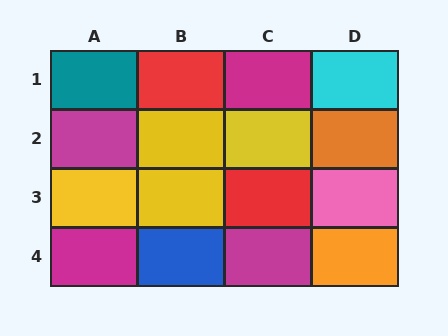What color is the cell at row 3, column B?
Yellow.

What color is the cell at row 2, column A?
Magenta.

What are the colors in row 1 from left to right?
Teal, red, magenta, cyan.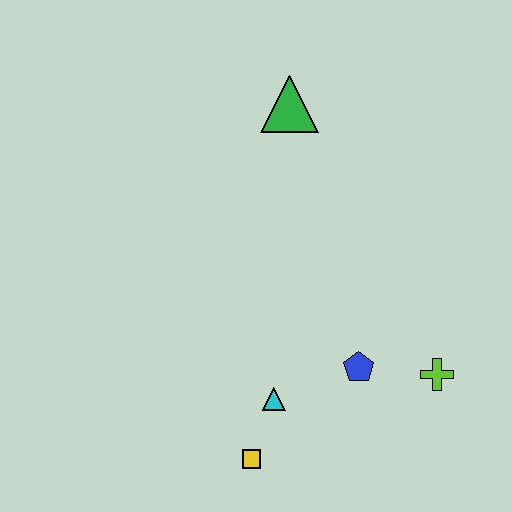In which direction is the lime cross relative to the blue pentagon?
The lime cross is to the right of the blue pentagon.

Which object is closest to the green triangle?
The blue pentagon is closest to the green triangle.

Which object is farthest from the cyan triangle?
The green triangle is farthest from the cyan triangle.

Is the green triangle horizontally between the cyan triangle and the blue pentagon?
Yes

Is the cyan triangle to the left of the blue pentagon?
Yes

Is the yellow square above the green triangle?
No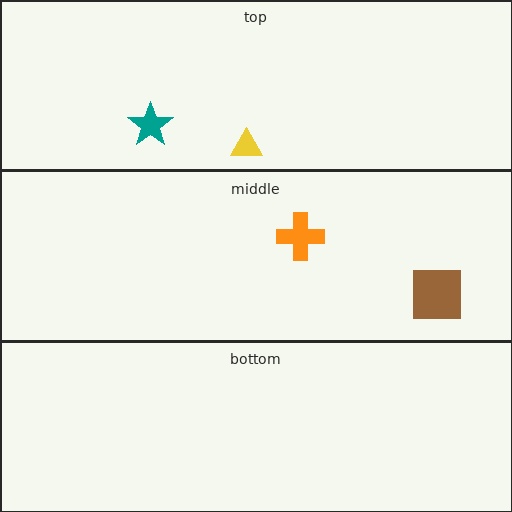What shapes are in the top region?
The teal star, the yellow triangle.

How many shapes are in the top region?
2.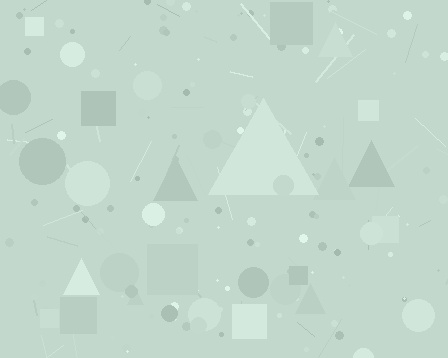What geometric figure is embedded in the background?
A triangle is embedded in the background.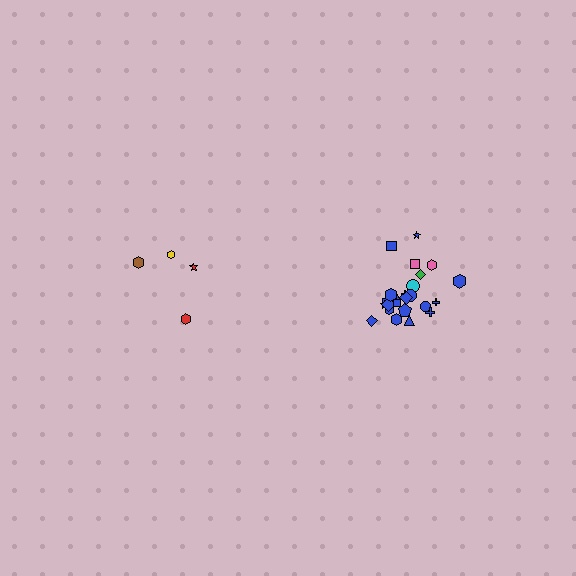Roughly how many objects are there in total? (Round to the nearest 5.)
Roughly 30 objects in total.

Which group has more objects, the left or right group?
The right group.